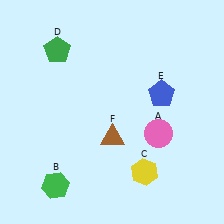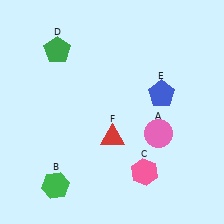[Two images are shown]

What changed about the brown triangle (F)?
In Image 1, F is brown. In Image 2, it changed to red.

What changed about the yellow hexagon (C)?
In Image 1, C is yellow. In Image 2, it changed to pink.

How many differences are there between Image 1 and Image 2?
There are 2 differences between the two images.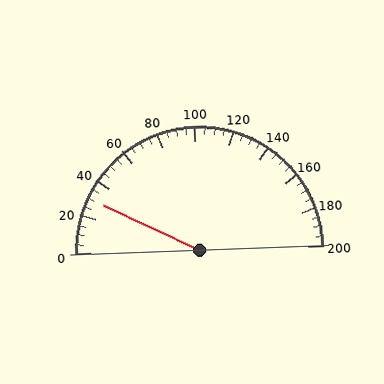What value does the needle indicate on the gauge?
The needle indicates approximately 30.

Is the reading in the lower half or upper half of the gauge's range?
The reading is in the lower half of the range (0 to 200).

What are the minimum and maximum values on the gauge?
The gauge ranges from 0 to 200.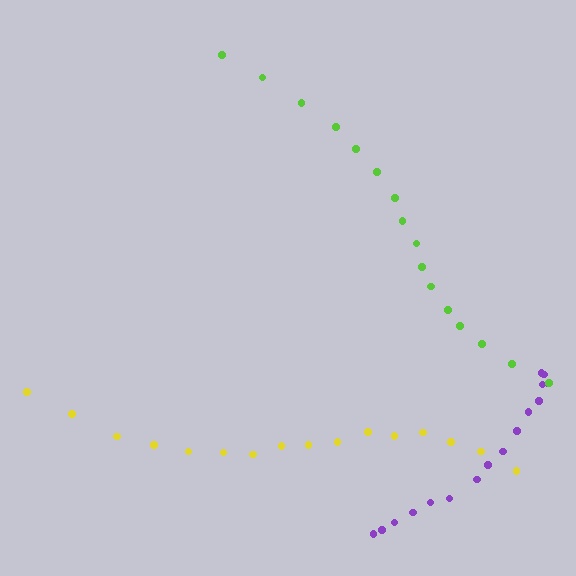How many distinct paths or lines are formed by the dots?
There are 3 distinct paths.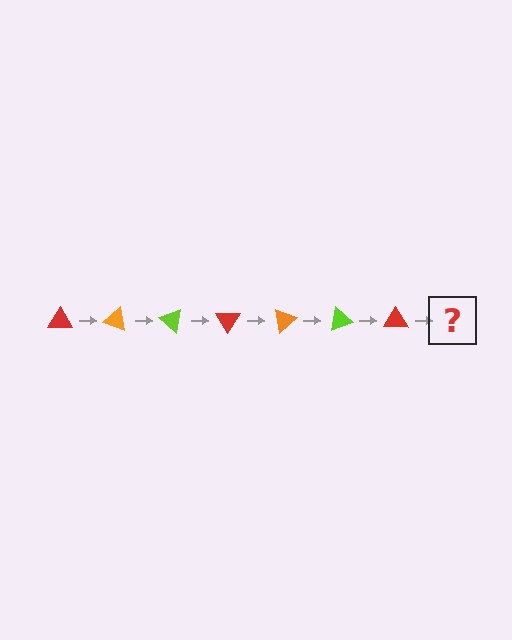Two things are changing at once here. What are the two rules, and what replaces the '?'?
The two rules are that it rotates 20 degrees each step and the color cycles through red, orange, and lime. The '?' should be an orange triangle, rotated 140 degrees from the start.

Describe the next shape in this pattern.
It should be an orange triangle, rotated 140 degrees from the start.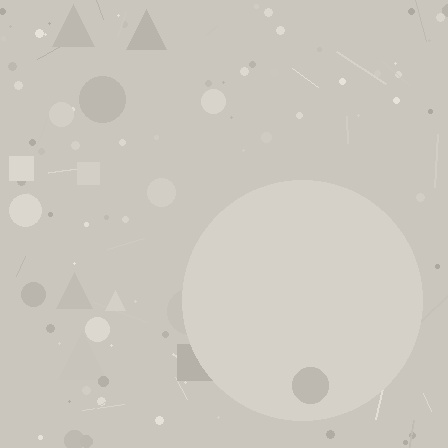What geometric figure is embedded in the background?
A circle is embedded in the background.